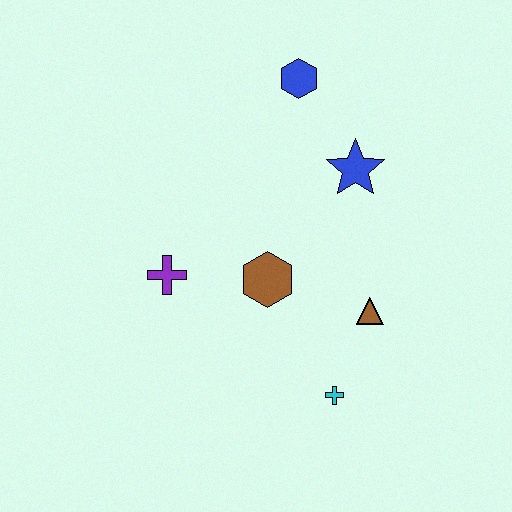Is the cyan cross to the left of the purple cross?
No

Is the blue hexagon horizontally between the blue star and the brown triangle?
No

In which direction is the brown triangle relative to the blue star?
The brown triangle is below the blue star.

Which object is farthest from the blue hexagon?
The cyan cross is farthest from the blue hexagon.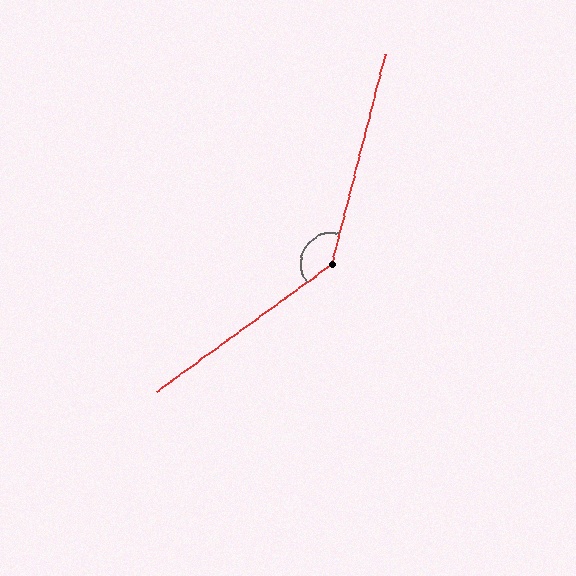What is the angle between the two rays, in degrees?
Approximately 141 degrees.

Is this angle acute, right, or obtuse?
It is obtuse.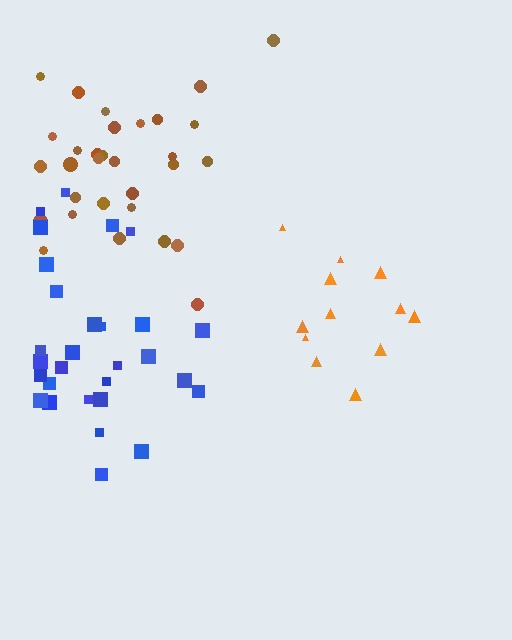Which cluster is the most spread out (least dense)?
Orange.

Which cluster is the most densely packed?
Brown.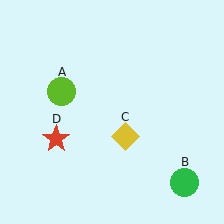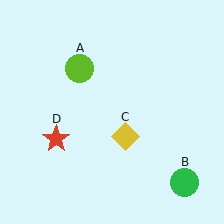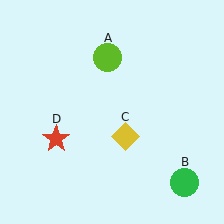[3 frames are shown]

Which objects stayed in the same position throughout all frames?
Green circle (object B) and yellow diamond (object C) and red star (object D) remained stationary.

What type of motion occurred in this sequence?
The lime circle (object A) rotated clockwise around the center of the scene.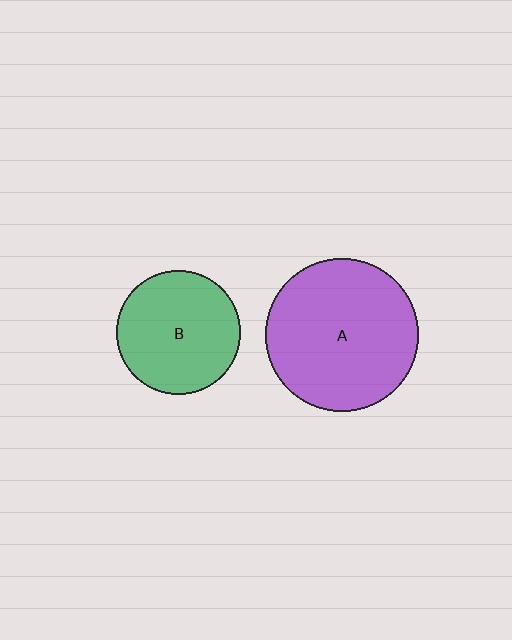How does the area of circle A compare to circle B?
Approximately 1.5 times.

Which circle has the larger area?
Circle A (purple).